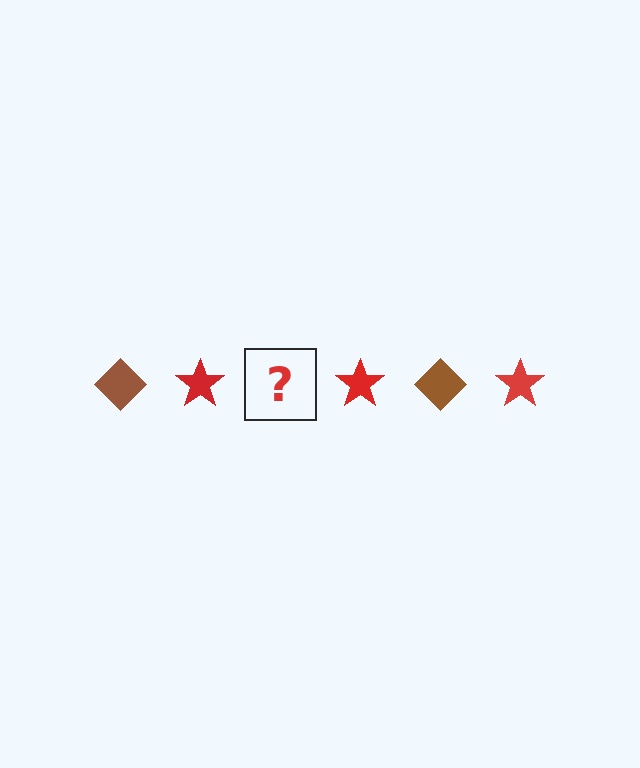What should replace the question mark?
The question mark should be replaced with a brown diamond.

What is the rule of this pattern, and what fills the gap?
The rule is that the pattern alternates between brown diamond and red star. The gap should be filled with a brown diamond.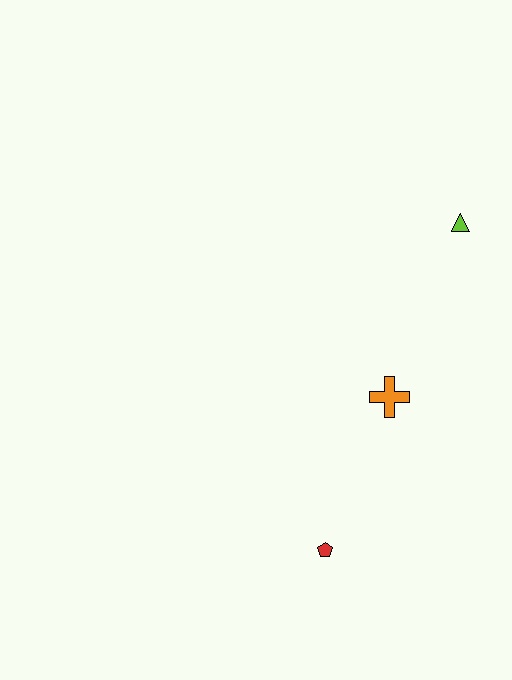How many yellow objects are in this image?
There are no yellow objects.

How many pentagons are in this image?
There is 1 pentagon.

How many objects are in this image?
There are 3 objects.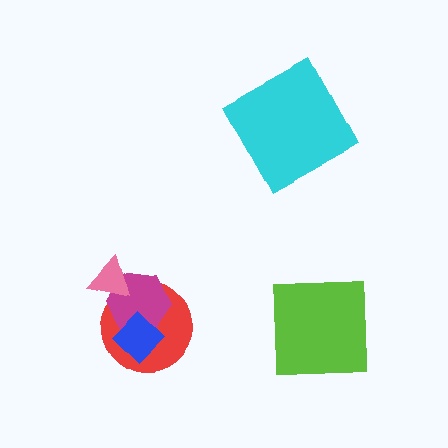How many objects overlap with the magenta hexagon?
3 objects overlap with the magenta hexagon.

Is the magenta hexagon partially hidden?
Yes, it is partially covered by another shape.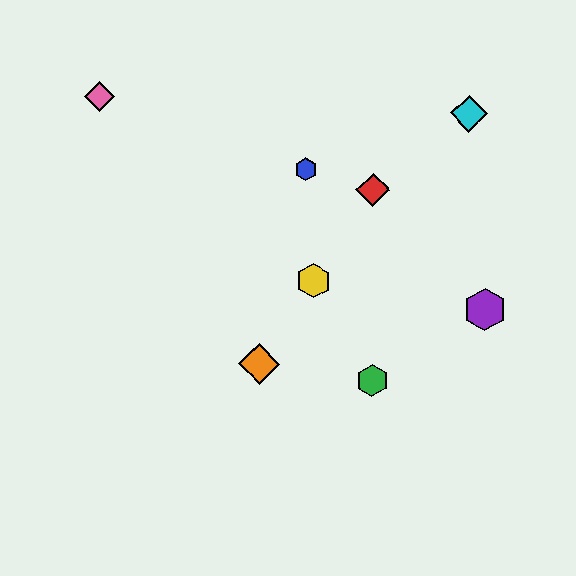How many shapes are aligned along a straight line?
3 shapes (the red diamond, the yellow hexagon, the orange diamond) are aligned along a straight line.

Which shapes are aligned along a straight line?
The red diamond, the yellow hexagon, the orange diamond are aligned along a straight line.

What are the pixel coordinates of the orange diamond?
The orange diamond is at (259, 364).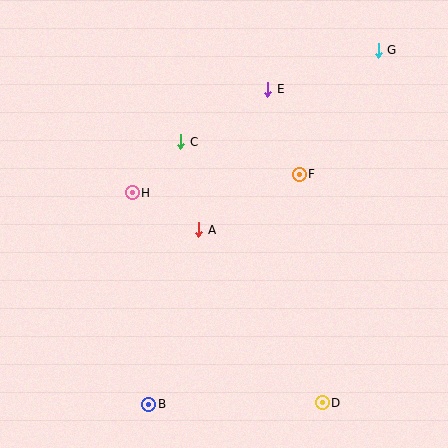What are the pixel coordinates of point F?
Point F is at (299, 174).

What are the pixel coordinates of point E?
Point E is at (268, 89).